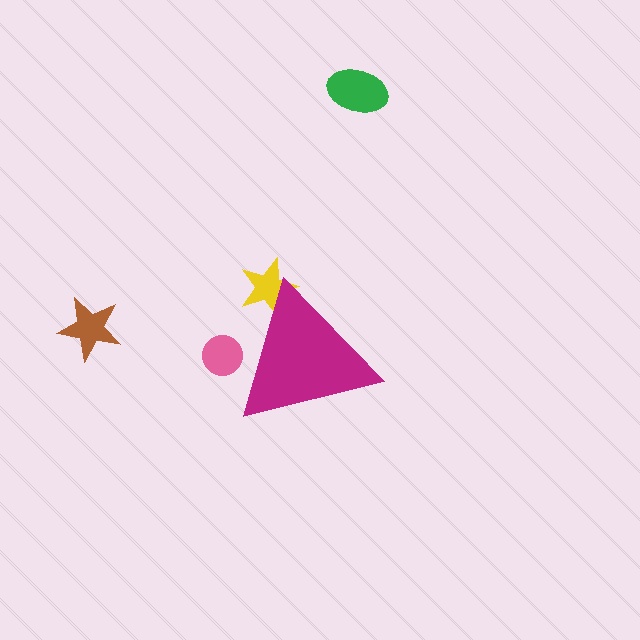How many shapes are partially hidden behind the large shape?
2 shapes are partially hidden.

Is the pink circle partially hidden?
Yes, the pink circle is partially hidden behind the magenta triangle.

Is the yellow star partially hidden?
Yes, the yellow star is partially hidden behind the magenta triangle.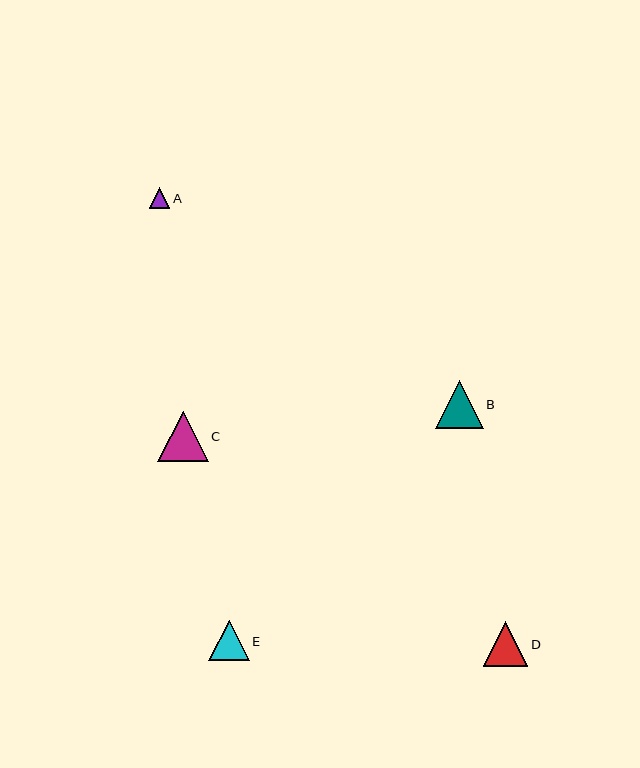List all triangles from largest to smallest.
From largest to smallest: C, B, D, E, A.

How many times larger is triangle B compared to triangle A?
Triangle B is approximately 2.3 times the size of triangle A.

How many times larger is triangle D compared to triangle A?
Triangle D is approximately 2.1 times the size of triangle A.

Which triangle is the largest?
Triangle C is the largest with a size of approximately 50 pixels.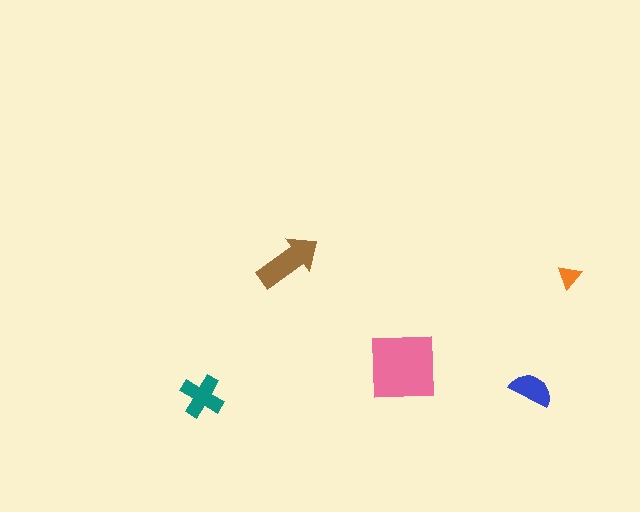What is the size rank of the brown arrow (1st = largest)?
2nd.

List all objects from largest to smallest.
The pink square, the brown arrow, the teal cross, the blue semicircle, the orange triangle.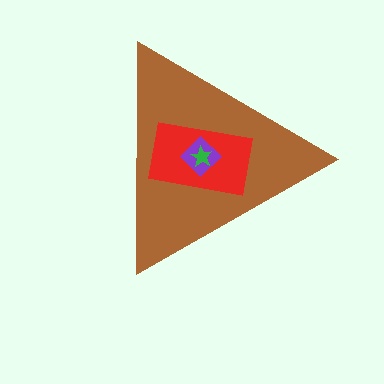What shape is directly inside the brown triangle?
The red rectangle.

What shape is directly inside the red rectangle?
The purple diamond.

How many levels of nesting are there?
4.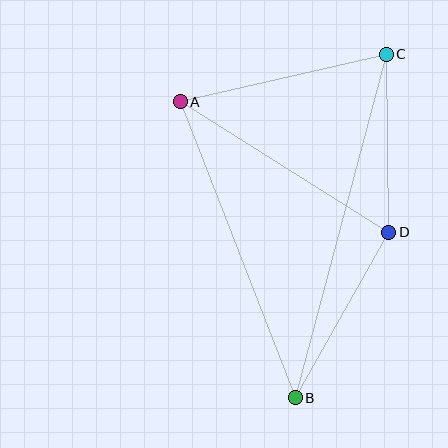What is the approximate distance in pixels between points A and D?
The distance between A and D is approximately 246 pixels.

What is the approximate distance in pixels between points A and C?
The distance between A and C is approximately 212 pixels.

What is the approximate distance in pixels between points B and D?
The distance between B and D is approximately 190 pixels.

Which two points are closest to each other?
Points C and D are closest to each other.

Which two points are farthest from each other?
Points B and C are farthest from each other.